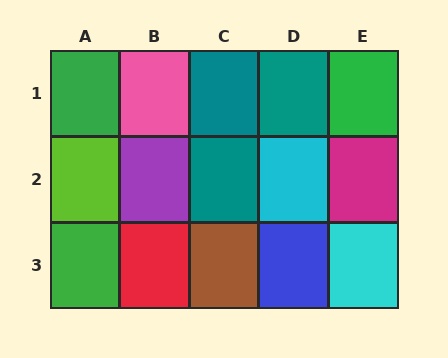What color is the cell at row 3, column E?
Cyan.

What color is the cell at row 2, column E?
Magenta.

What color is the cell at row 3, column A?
Green.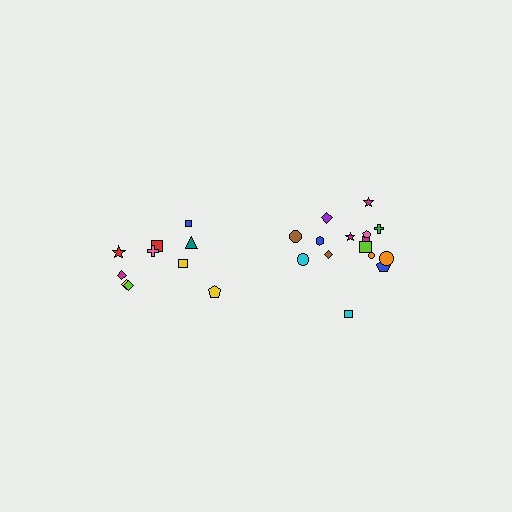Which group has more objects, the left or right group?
The right group.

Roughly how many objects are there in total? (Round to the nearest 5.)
Roughly 25 objects in total.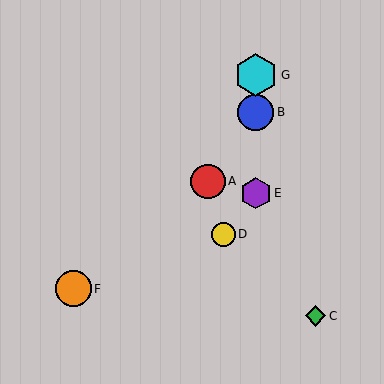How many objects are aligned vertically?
3 objects (B, E, G) are aligned vertically.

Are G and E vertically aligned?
Yes, both are at x≈256.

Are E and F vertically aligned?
No, E is at x≈256 and F is at x≈73.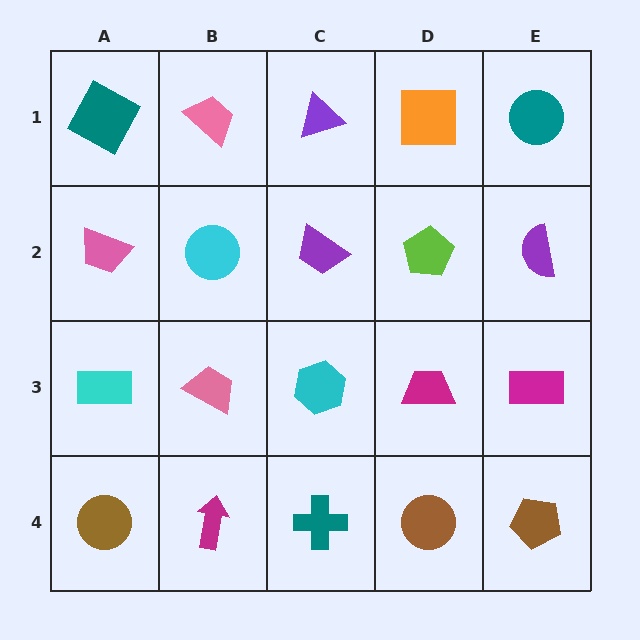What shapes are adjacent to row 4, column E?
A magenta rectangle (row 3, column E), a brown circle (row 4, column D).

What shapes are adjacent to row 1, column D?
A lime pentagon (row 2, column D), a purple triangle (row 1, column C), a teal circle (row 1, column E).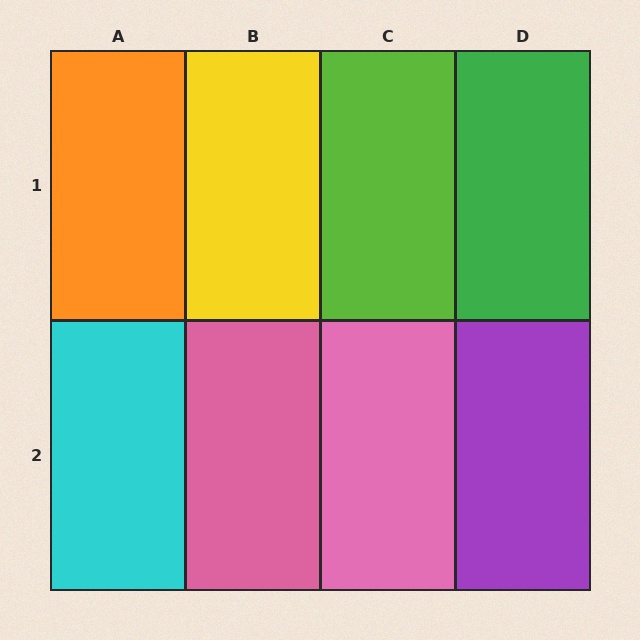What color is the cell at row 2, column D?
Purple.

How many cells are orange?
1 cell is orange.